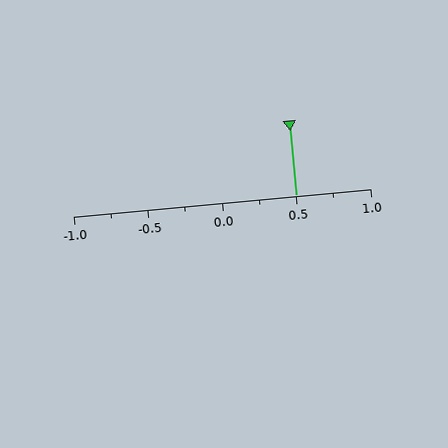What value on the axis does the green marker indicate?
The marker indicates approximately 0.5.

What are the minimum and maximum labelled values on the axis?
The axis runs from -1.0 to 1.0.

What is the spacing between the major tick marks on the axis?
The major ticks are spaced 0.5 apart.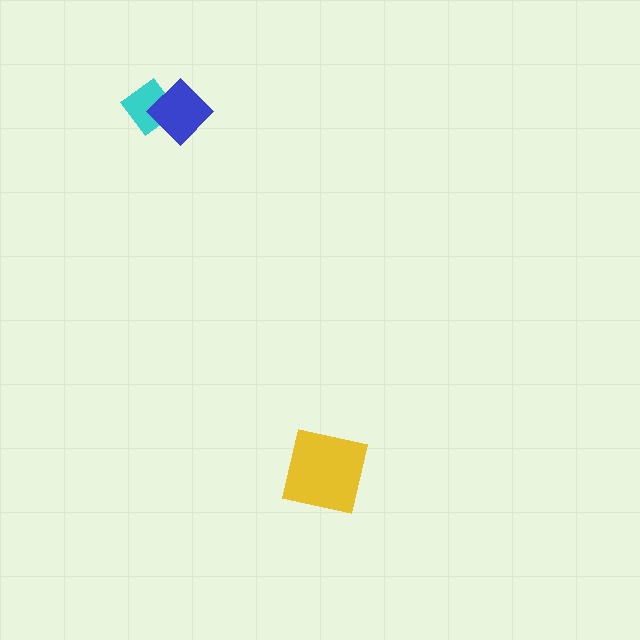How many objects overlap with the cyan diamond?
1 object overlaps with the cyan diamond.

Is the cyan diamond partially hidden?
Yes, it is partially covered by another shape.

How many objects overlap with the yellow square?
0 objects overlap with the yellow square.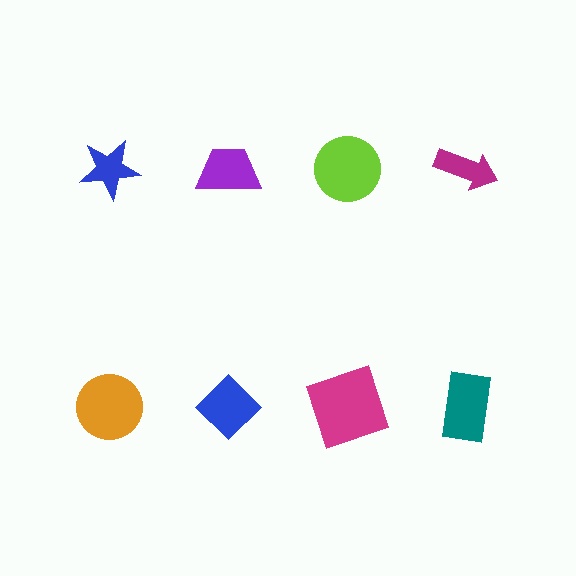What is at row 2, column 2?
A blue diamond.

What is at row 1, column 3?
A lime circle.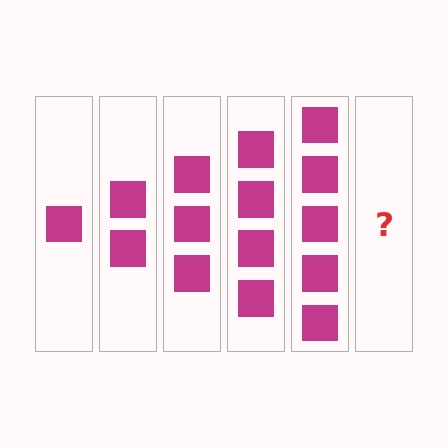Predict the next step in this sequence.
The next step is 6 squares.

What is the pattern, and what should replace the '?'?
The pattern is that each step adds one more square. The '?' should be 6 squares.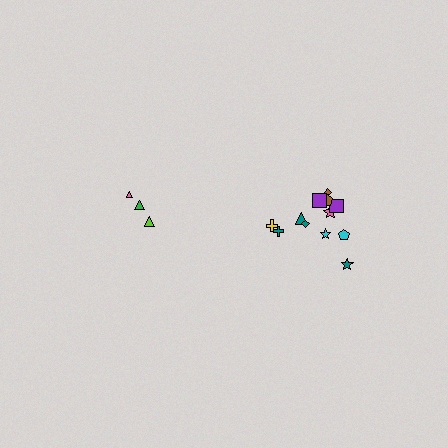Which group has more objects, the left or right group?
The right group.